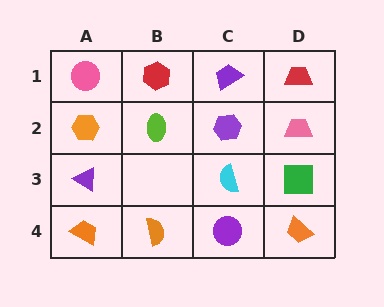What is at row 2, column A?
An orange hexagon.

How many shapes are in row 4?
4 shapes.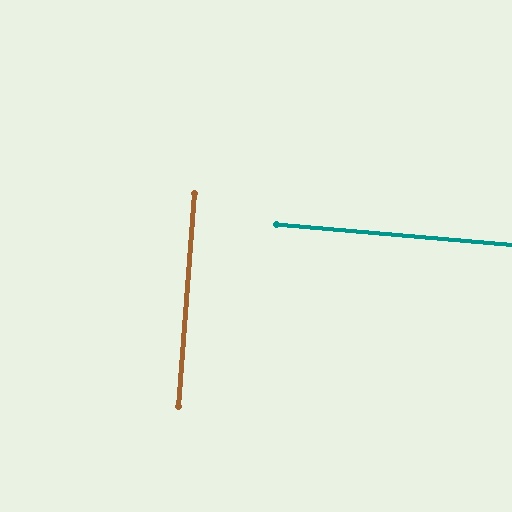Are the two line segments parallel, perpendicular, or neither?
Perpendicular — they meet at approximately 89°.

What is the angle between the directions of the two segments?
Approximately 89 degrees.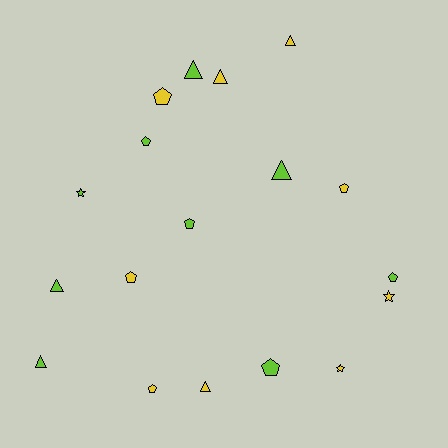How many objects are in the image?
There are 18 objects.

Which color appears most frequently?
Lime, with 9 objects.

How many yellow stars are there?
There are 2 yellow stars.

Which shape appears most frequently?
Pentagon, with 8 objects.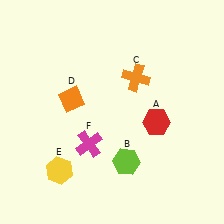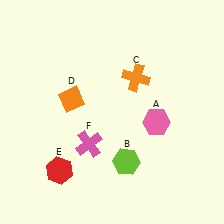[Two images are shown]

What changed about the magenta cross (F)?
In Image 1, F is magenta. In Image 2, it changed to pink.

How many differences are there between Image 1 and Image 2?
There are 3 differences between the two images.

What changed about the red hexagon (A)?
In Image 1, A is red. In Image 2, it changed to pink.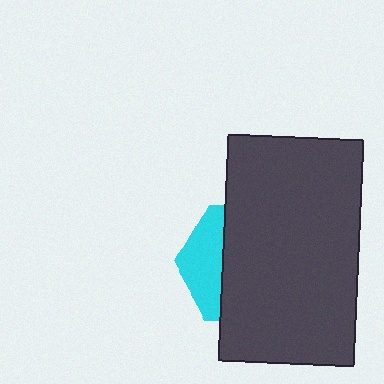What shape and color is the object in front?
The object in front is a dark gray rectangle.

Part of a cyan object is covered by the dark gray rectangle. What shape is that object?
It is a hexagon.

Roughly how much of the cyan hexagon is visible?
A small part of it is visible (roughly 32%).